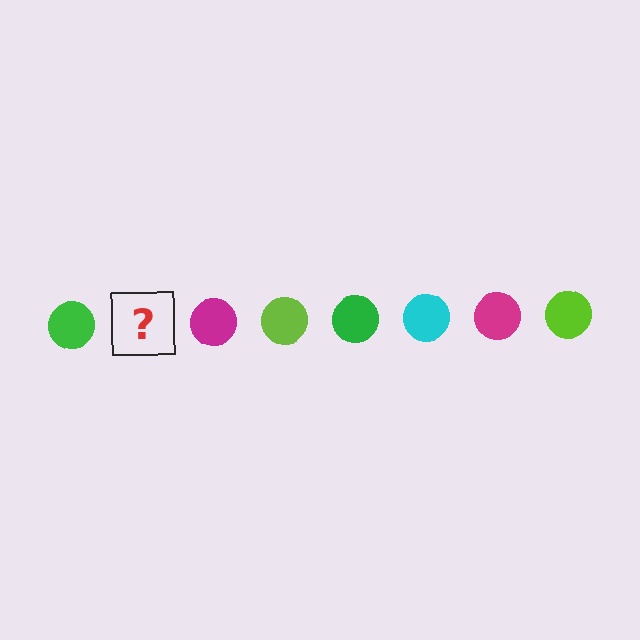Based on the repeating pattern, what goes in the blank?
The blank should be a cyan circle.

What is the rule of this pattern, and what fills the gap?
The rule is that the pattern cycles through green, cyan, magenta, lime circles. The gap should be filled with a cyan circle.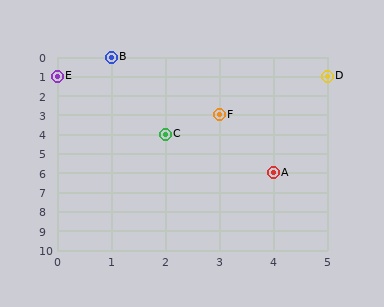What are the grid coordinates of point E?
Point E is at grid coordinates (0, 1).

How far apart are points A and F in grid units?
Points A and F are 1 column and 3 rows apart (about 3.2 grid units diagonally).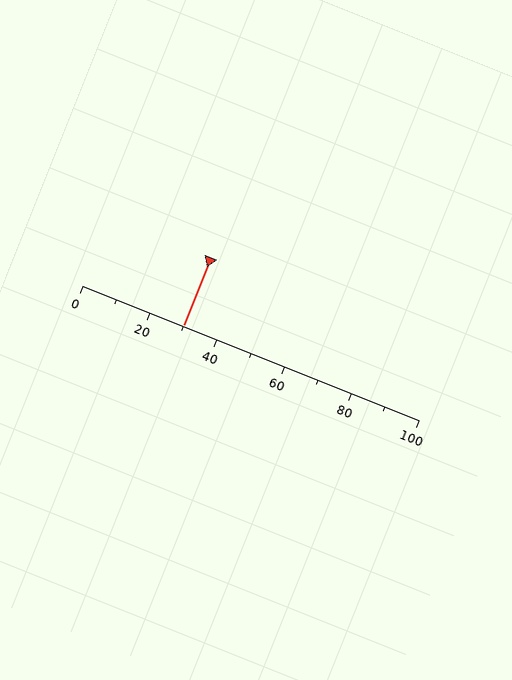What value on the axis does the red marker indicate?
The marker indicates approximately 30.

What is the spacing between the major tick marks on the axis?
The major ticks are spaced 20 apart.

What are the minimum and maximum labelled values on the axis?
The axis runs from 0 to 100.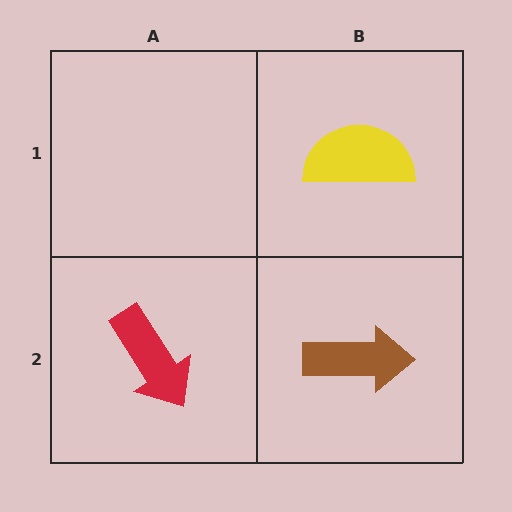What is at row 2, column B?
A brown arrow.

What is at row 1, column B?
A yellow semicircle.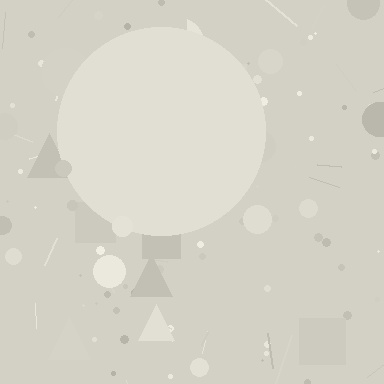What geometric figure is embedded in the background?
A circle is embedded in the background.